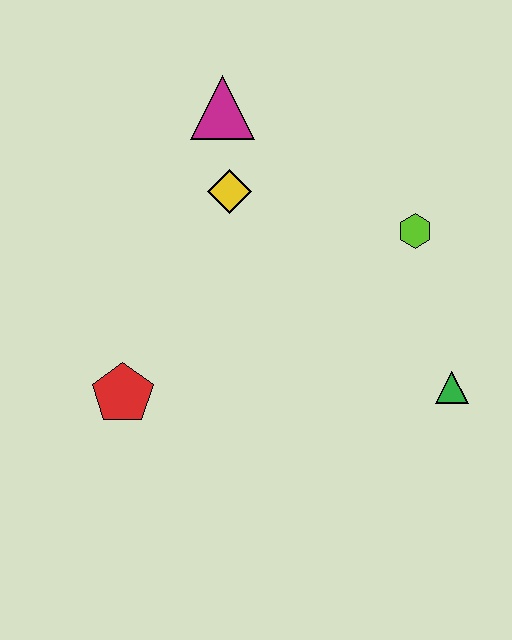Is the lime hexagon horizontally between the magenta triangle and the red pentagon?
No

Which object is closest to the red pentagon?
The yellow diamond is closest to the red pentagon.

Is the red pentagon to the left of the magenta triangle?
Yes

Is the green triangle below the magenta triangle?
Yes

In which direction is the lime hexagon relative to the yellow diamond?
The lime hexagon is to the right of the yellow diamond.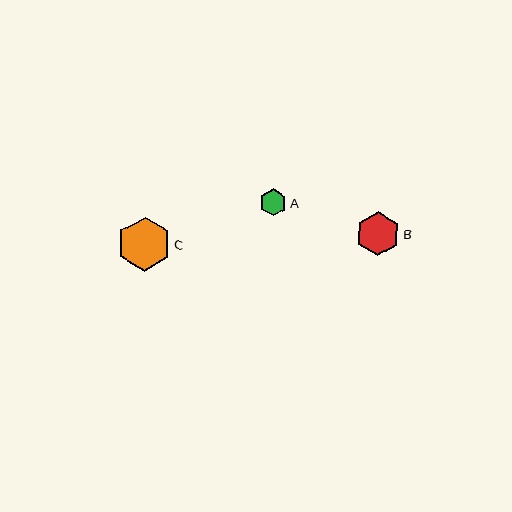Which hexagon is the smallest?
Hexagon A is the smallest with a size of approximately 27 pixels.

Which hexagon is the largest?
Hexagon C is the largest with a size of approximately 54 pixels.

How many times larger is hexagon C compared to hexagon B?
Hexagon C is approximately 1.2 times the size of hexagon B.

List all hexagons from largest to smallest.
From largest to smallest: C, B, A.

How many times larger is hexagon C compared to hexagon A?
Hexagon C is approximately 2.0 times the size of hexagon A.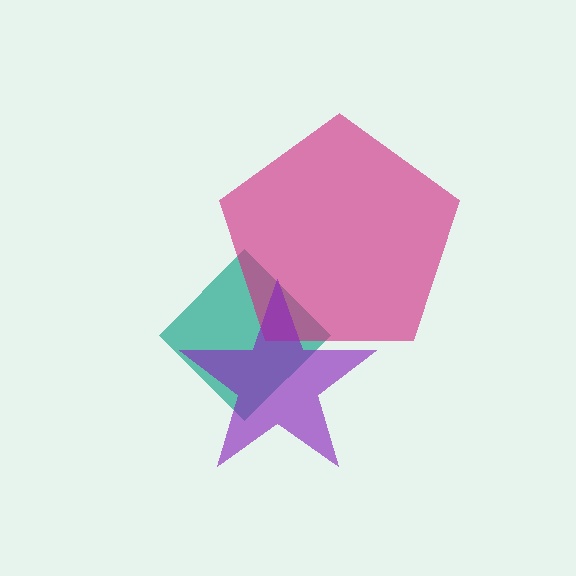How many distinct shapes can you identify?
There are 3 distinct shapes: a teal diamond, a magenta pentagon, a purple star.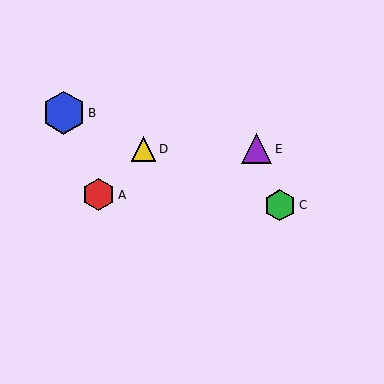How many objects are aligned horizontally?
2 objects (D, E) are aligned horizontally.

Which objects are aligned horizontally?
Objects D, E are aligned horizontally.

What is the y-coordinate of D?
Object D is at y≈149.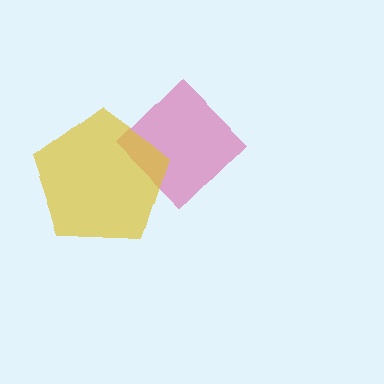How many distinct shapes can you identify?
There are 2 distinct shapes: a magenta diamond, a yellow pentagon.